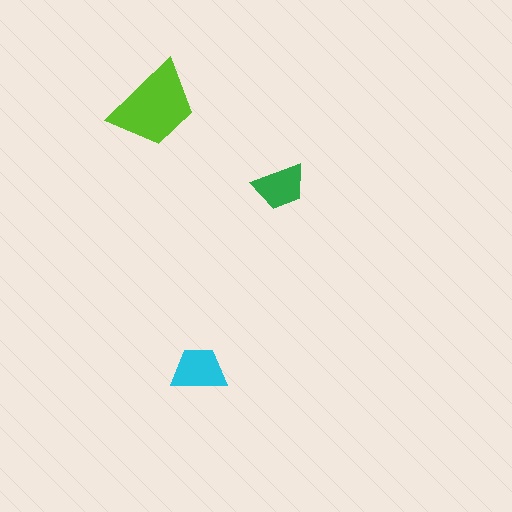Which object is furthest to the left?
The lime trapezoid is leftmost.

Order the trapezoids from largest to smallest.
the lime one, the cyan one, the green one.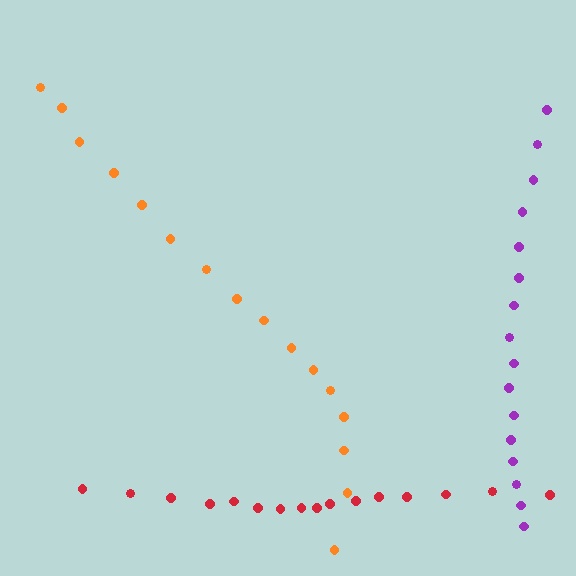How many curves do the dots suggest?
There are 3 distinct paths.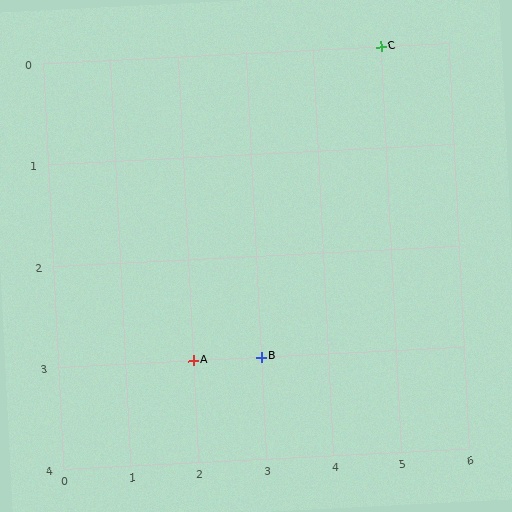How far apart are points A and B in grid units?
Points A and B are 1 column apart.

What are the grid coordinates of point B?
Point B is at grid coordinates (3, 3).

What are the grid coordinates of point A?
Point A is at grid coordinates (2, 3).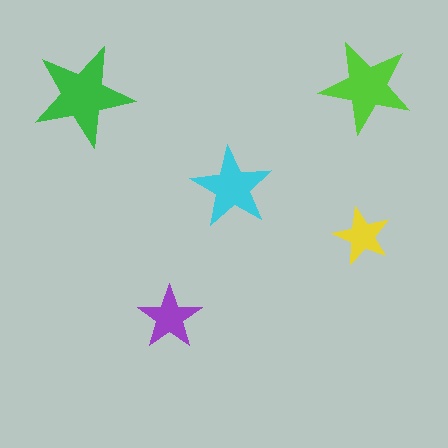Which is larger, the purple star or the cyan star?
The cyan one.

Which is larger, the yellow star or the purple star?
The purple one.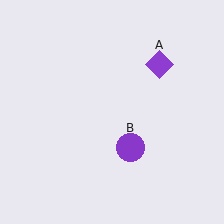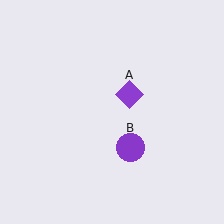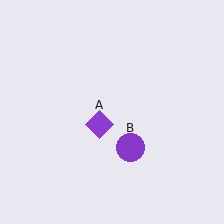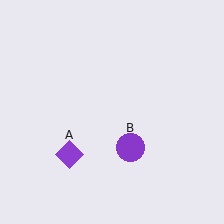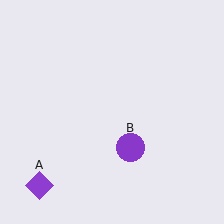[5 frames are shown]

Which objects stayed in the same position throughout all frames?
Purple circle (object B) remained stationary.